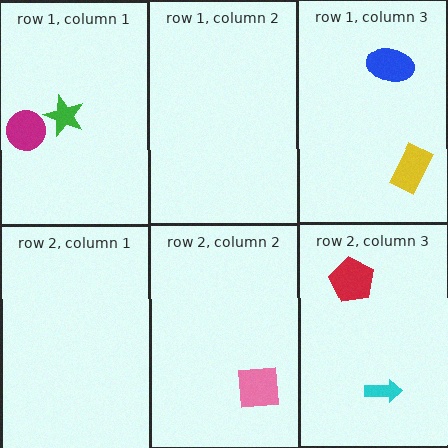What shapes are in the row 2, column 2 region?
The pink square.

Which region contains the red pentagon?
The row 2, column 3 region.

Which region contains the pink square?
The row 2, column 2 region.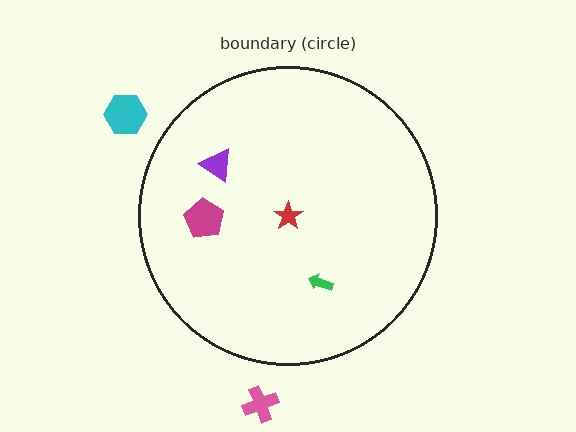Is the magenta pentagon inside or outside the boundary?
Inside.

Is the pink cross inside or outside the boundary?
Outside.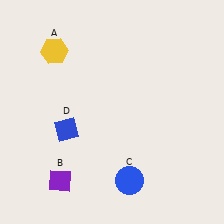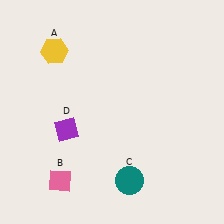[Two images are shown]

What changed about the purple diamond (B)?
In Image 1, B is purple. In Image 2, it changed to pink.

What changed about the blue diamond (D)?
In Image 1, D is blue. In Image 2, it changed to purple.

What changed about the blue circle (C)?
In Image 1, C is blue. In Image 2, it changed to teal.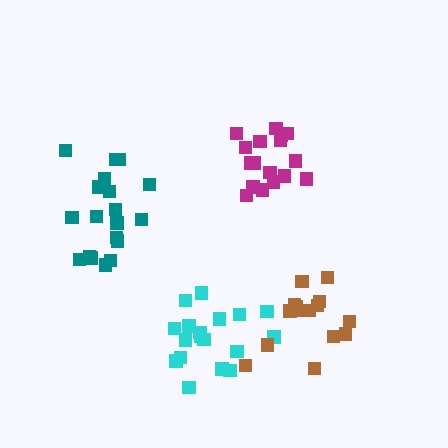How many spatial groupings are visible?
There are 4 spatial groupings.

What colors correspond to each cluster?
The clusters are colored: cyan, magenta, brown, teal.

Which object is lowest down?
The cyan cluster is bottommost.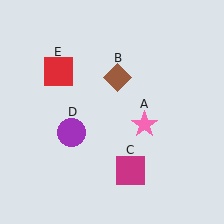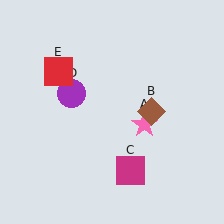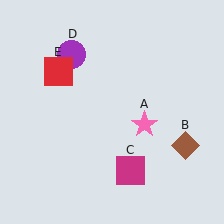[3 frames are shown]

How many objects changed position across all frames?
2 objects changed position: brown diamond (object B), purple circle (object D).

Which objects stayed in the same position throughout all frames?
Pink star (object A) and magenta square (object C) and red square (object E) remained stationary.